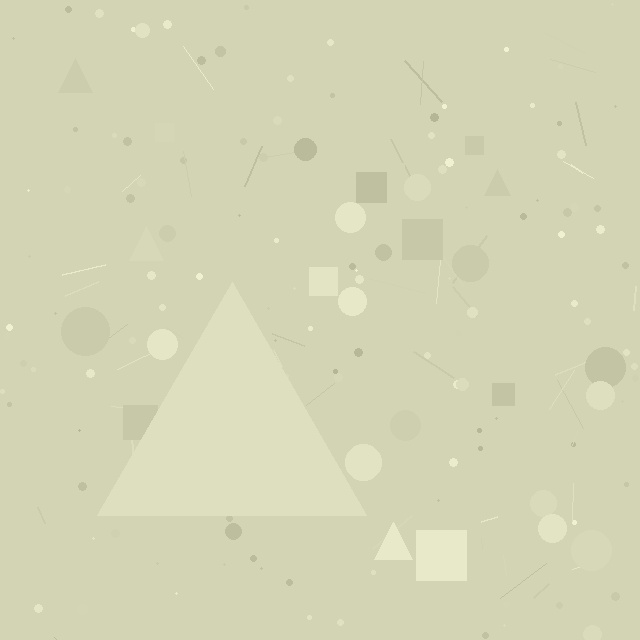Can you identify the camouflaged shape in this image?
The camouflaged shape is a triangle.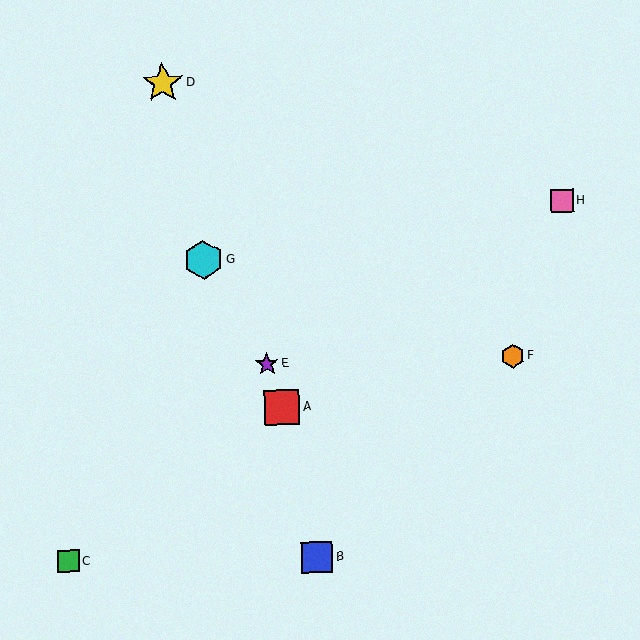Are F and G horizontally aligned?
No, F is at y≈356 and G is at y≈260.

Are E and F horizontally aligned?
Yes, both are at y≈364.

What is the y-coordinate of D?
Object D is at y≈83.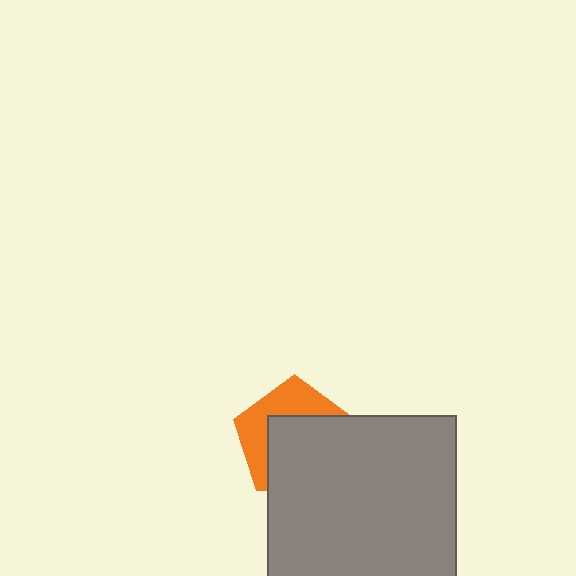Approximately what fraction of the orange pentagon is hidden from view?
Roughly 59% of the orange pentagon is hidden behind the gray square.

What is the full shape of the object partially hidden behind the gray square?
The partially hidden object is an orange pentagon.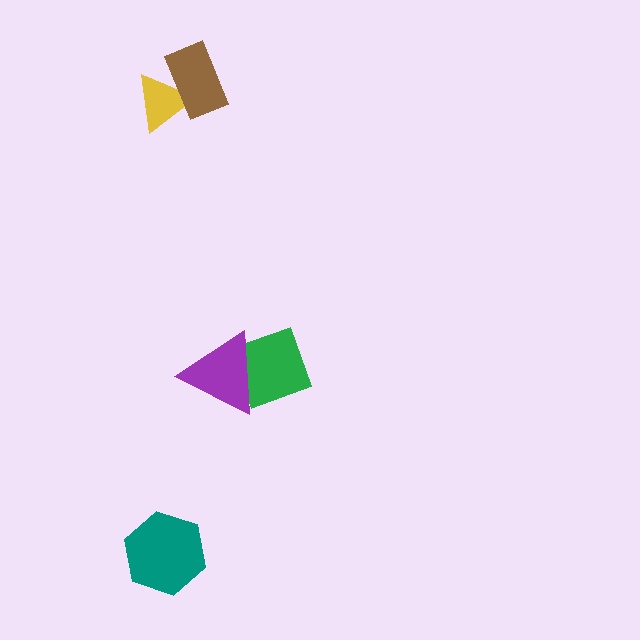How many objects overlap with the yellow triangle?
1 object overlaps with the yellow triangle.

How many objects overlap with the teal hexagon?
0 objects overlap with the teal hexagon.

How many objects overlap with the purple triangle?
1 object overlaps with the purple triangle.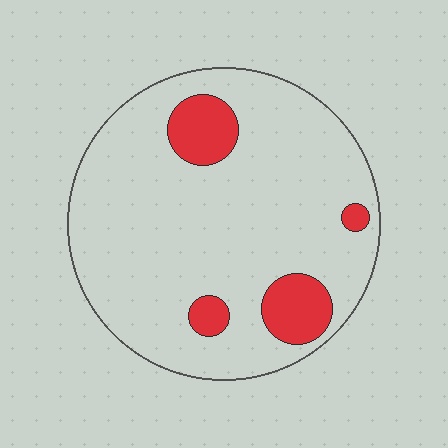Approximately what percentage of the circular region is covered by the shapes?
Approximately 15%.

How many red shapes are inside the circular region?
4.